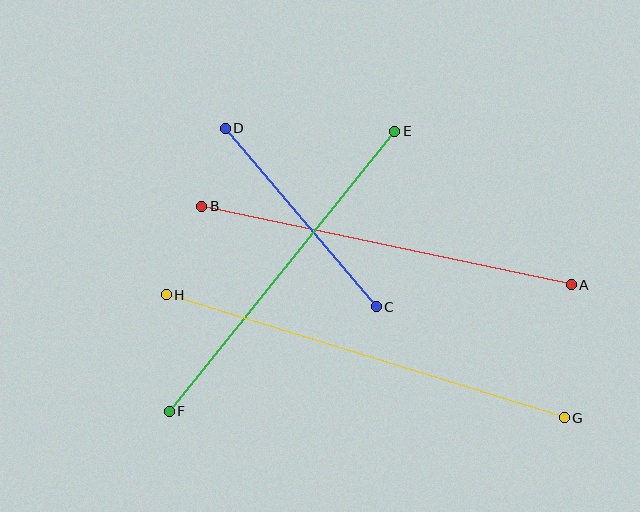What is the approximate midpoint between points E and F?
The midpoint is at approximately (282, 271) pixels.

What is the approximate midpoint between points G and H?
The midpoint is at approximately (365, 356) pixels.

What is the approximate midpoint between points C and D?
The midpoint is at approximately (301, 218) pixels.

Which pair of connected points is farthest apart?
Points G and H are farthest apart.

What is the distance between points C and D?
The distance is approximately 234 pixels.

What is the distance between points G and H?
The distance is approximately 416 pixels.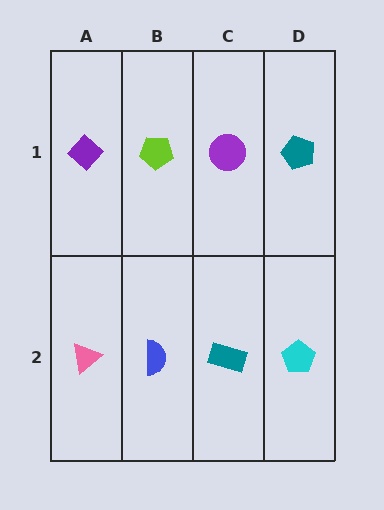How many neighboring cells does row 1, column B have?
3.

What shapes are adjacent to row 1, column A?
A pink triangle (row 2, column A), a lime pentagon (row 1, column B).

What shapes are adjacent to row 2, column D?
A teal pentagon (row 1, column D), a teal rectangle (row 2, column C).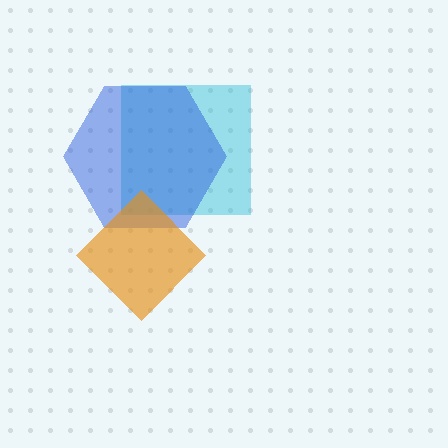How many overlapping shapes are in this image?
There are 3 overlapping shapes in the image.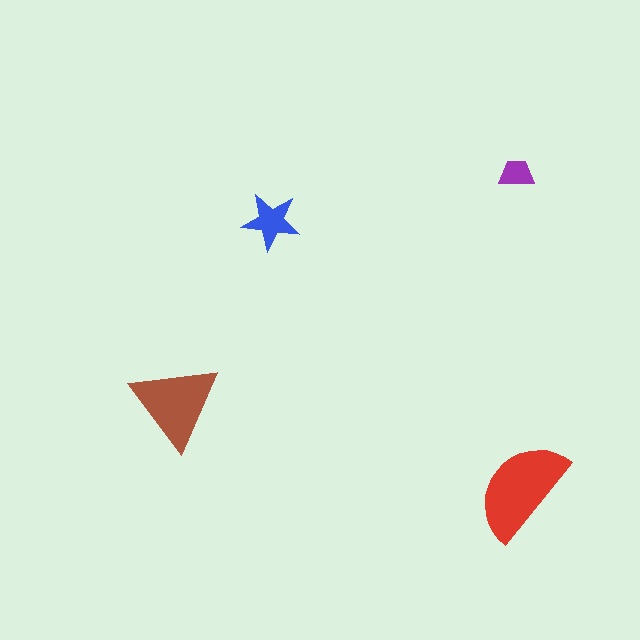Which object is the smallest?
The purple trapezoid.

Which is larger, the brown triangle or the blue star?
The brown triangle.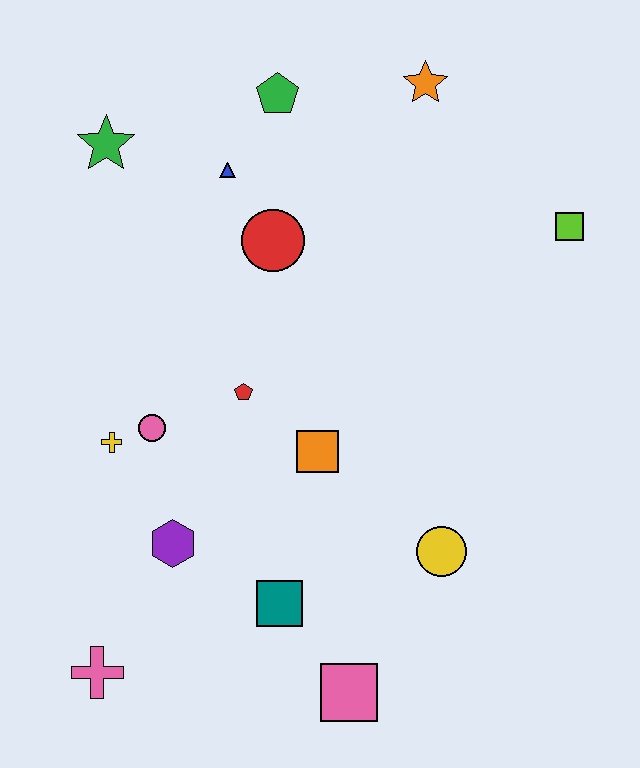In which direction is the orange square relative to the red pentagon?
The orange square is to the right of the red pentagon.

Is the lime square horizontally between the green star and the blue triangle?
No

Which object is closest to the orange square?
The red pentagon is closest to the orange square.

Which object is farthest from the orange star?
The pink cross is farthest from the orange star.